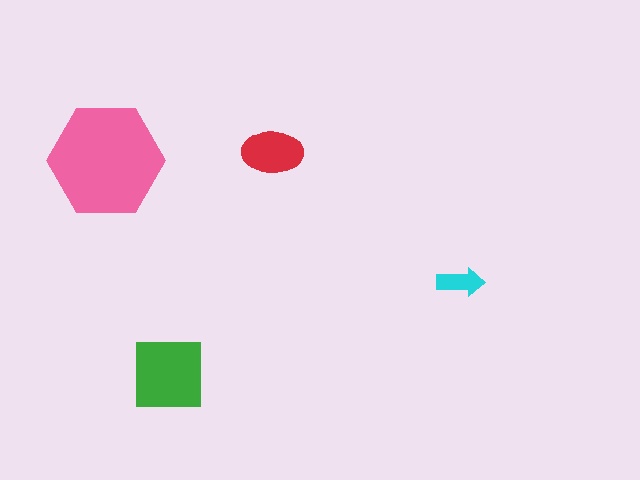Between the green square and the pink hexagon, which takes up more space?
The pink hexagon.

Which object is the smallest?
The cyan arrow.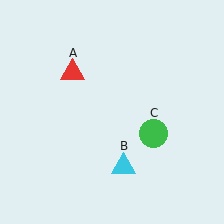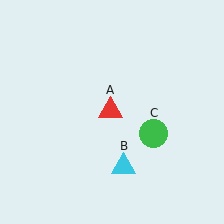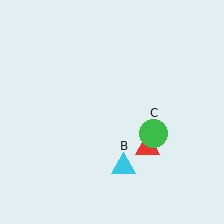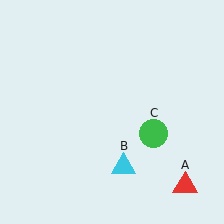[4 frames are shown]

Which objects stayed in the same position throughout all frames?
Cyan triangle (object B) and green circle (object C) remained stationary.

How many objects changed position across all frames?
1 object changed position: red triangle (object A).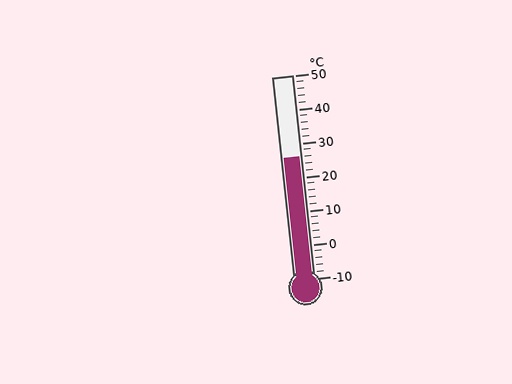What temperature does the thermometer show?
The thermometer shows approximately 26°C.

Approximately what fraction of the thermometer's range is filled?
The thermometer is filled to approximately 60% of its range.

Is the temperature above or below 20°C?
The temperature is above 20°C.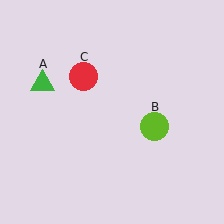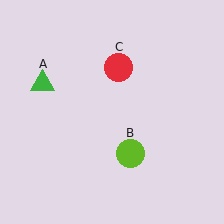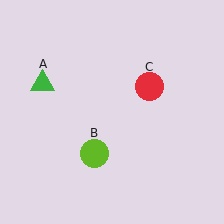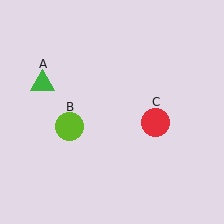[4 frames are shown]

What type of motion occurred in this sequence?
The lime circle (object B), red circle (object C) rotated clockwise around the center of the scene.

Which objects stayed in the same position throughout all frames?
Green triangle (object A) remained stationary.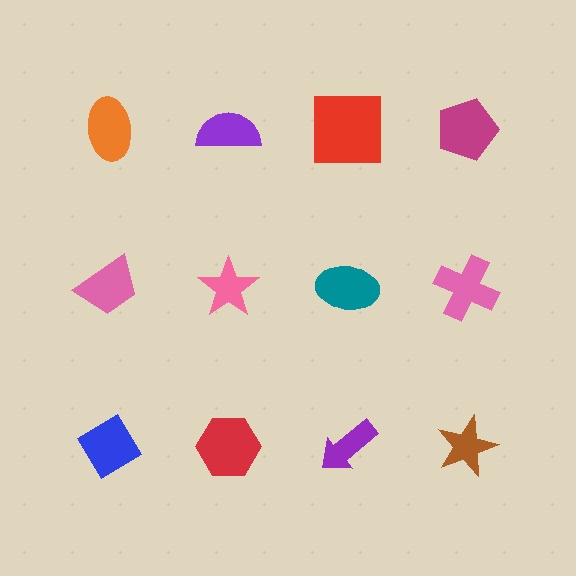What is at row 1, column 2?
A purple semicircle.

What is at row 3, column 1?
A blue diamond.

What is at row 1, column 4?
A magenta pentagon.